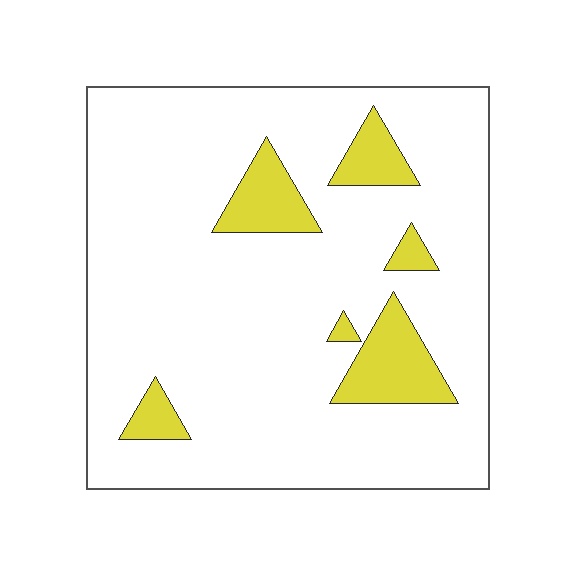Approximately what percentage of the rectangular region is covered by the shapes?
Approximately 15%.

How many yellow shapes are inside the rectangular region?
6.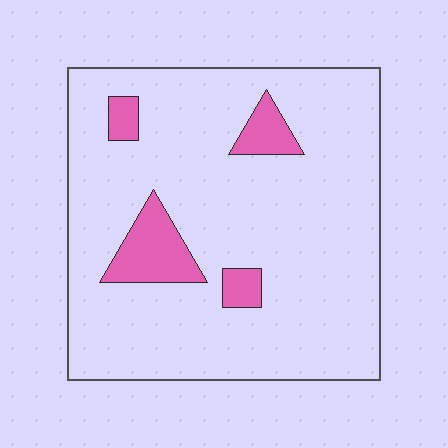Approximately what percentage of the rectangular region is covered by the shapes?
Approximately 10%.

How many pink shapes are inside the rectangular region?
4.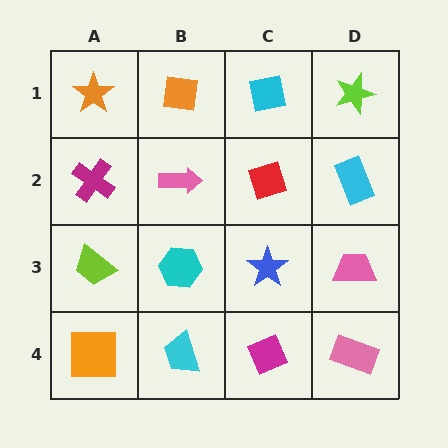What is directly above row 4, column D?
A pink trapezoid.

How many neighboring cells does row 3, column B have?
4.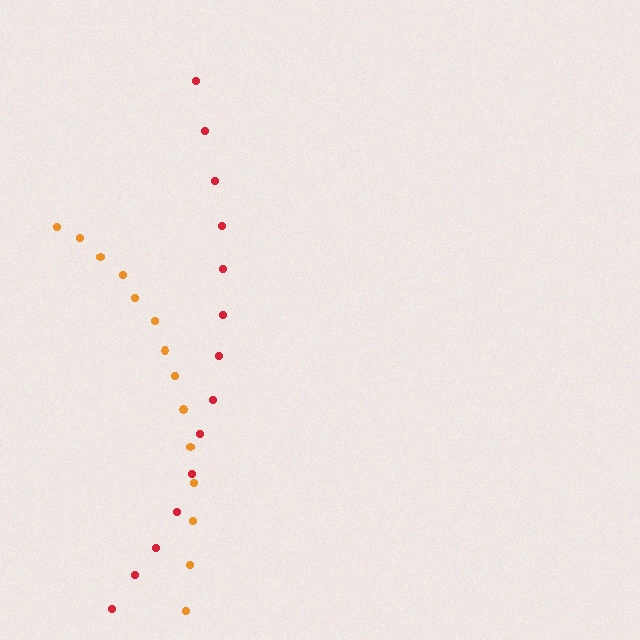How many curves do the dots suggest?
There are 2 distinct paths.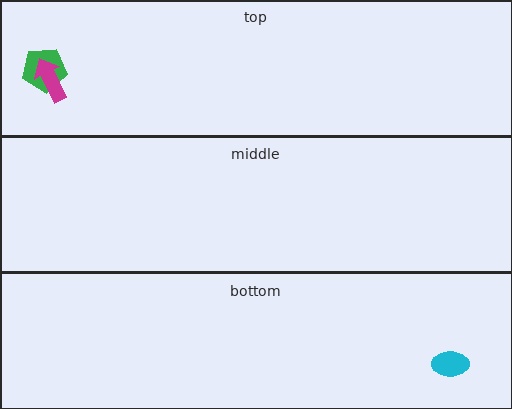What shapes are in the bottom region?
The cyan ellipse.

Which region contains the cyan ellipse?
The bottom region.